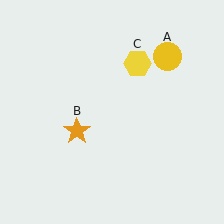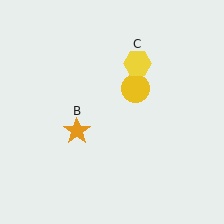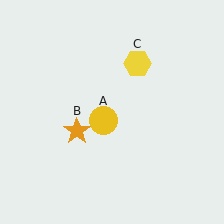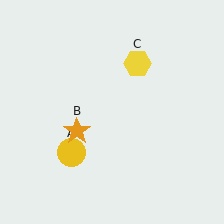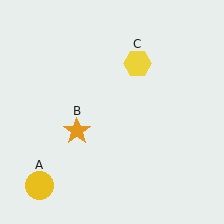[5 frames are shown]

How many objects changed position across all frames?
1 object changed position: yellow circle (object A).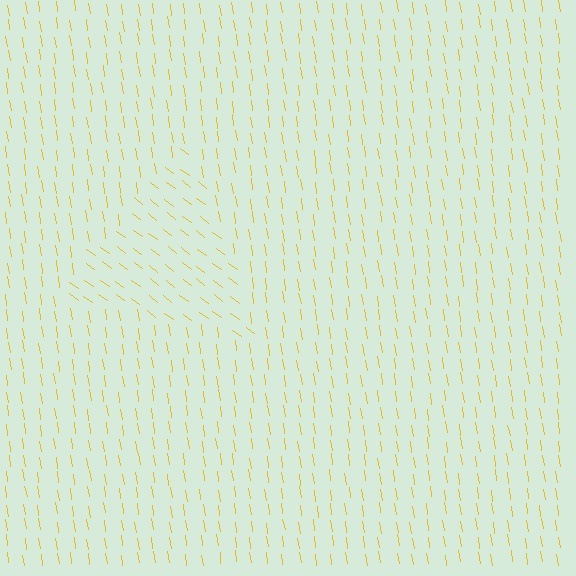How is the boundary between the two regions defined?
The boundary is defined purely by a change in line orientation (approximately 45 degrees difference). All lines are the same color and thickness.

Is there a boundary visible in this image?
Yes, there is a texture boundary formed by a change in line orientation.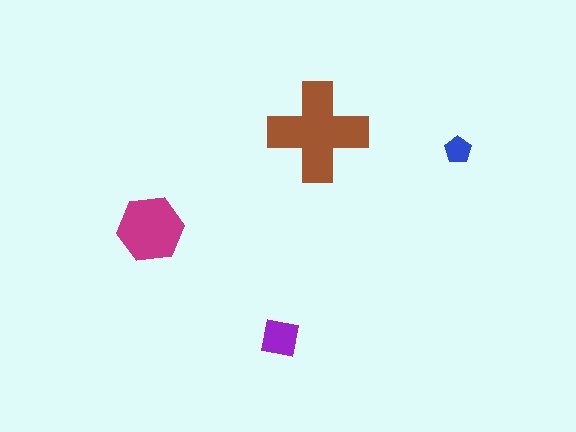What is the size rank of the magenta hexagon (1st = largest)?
2nd.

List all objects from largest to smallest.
The brown cross, the magenta hexagon, the purple square, the blue pentagon.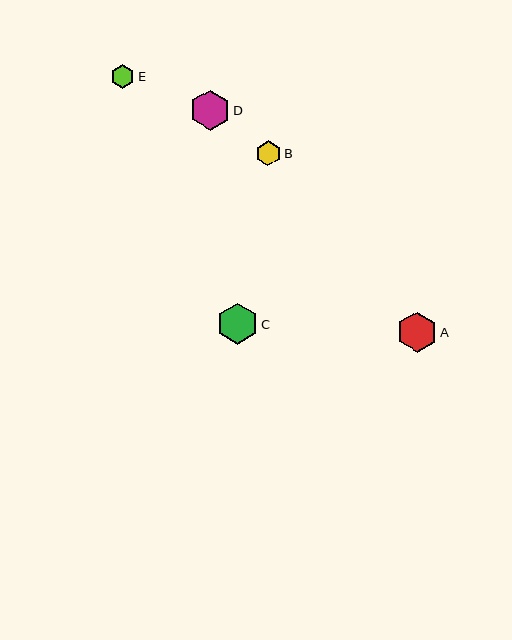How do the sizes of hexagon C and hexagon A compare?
Hexagon C and hexagon A are approximately the same size.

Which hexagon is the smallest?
Hexagon E is the smallest with a size of approximately 24 pixels.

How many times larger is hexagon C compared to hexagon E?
Hexagon C is approximately 1.7 times the size of hexagon E.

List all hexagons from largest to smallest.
From largest to smallest: C, D, A, B, E.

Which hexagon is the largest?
Hexagon C is the largest with a size of approximately 41 pixels.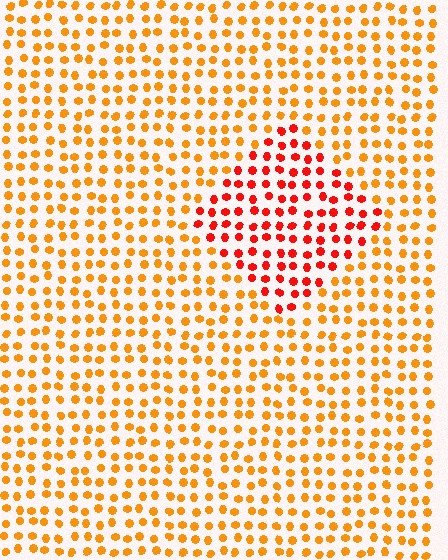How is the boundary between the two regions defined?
The boundary is defined purely by a slight shift in hue (about 34 degrees). Spacing, size, and orientation are identical on both sides.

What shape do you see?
I see a diamond.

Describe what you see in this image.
The image is filled with small orange elements in a uniform arrangement. A diamond-shaped region is visible where the elements are tinted to a slightly different hue, forming a subtle color boundary.